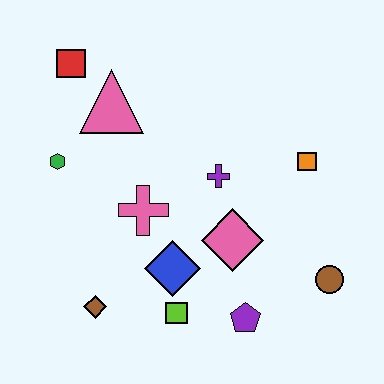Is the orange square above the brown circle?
Yes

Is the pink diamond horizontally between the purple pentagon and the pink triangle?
Yes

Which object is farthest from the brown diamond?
The orange square is farthest from the brown diamond.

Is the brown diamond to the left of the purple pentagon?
Yes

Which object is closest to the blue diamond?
The lime square is closest to the blue diamond.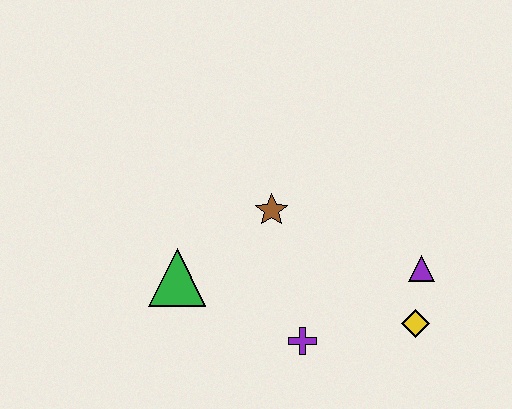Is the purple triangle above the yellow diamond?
Yes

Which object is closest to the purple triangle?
The yellow diamond is closest to the purple triangle.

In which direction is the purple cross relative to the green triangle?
The purple cross is to the right of the green triangle.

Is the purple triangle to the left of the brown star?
No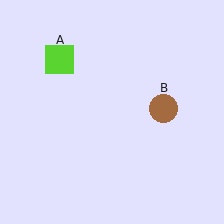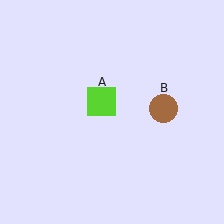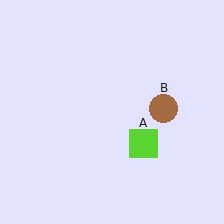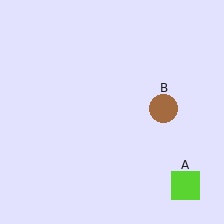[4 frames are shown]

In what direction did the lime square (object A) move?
The lime square (object A) moved down and to the right.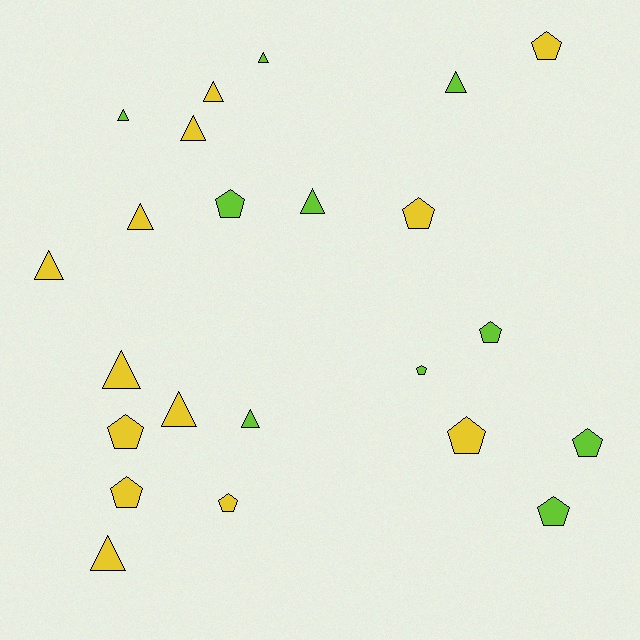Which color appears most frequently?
Yellow, with 13 objects.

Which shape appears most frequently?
Triangle, with 12 objects.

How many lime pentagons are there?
There are 5 lime pentagons.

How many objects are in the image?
There are 23 objects.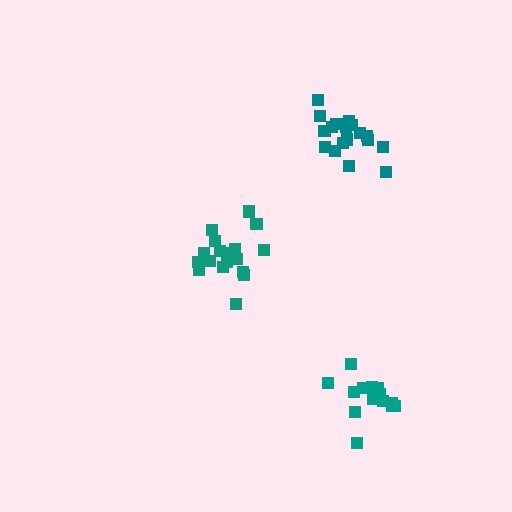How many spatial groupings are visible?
There are 3 spatial groupings.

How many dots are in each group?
Group 1: 18 dots, Group 2: 15 dots, Group 3: 19 dots (52 total).